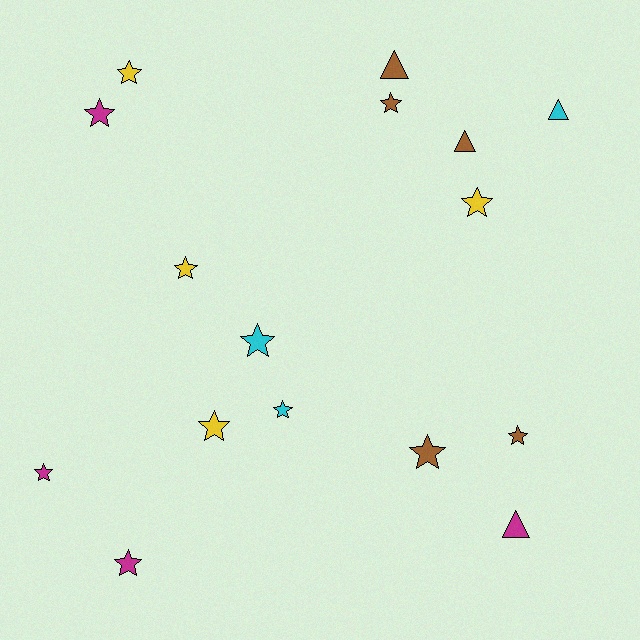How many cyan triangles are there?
There is 1 cyan triangle.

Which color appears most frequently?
Brown, with 5 objects.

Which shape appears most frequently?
Star, with 12 objects.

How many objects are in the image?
There are 16 objects.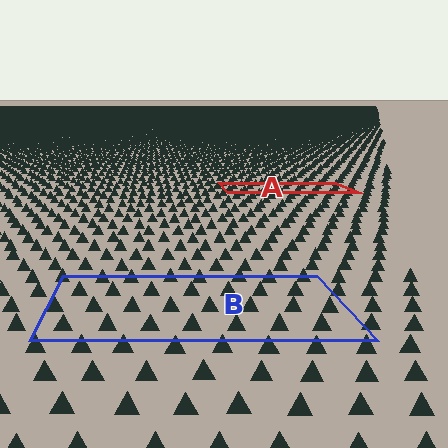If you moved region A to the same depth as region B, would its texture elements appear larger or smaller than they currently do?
They would appear larger. At a closer depth, the same texture elements are projected at a bigger on-screen size.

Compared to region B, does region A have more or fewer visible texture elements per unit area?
Region A has more texture elements per unit area — they are packed more densely because it is farther away.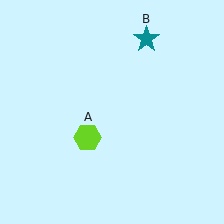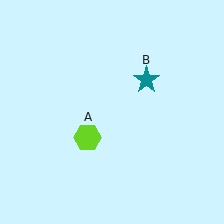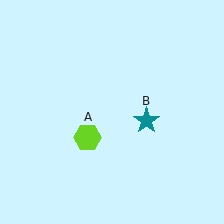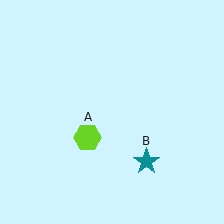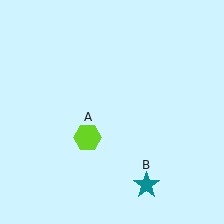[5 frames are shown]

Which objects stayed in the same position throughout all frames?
Lime hexagon (object A) remained stationary.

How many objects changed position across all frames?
1 object changed position: teal star (object B).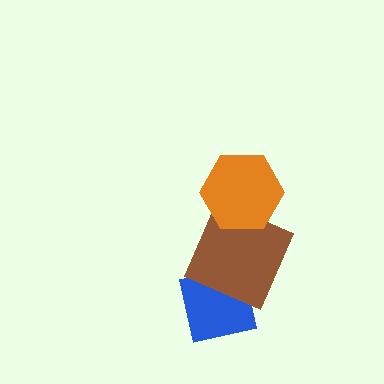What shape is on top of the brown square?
The orange hexagon is on top of the brown square.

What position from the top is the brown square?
The brown square is 2nd from the top.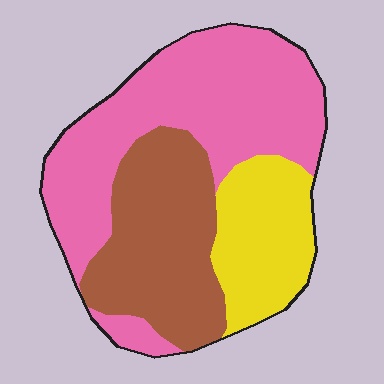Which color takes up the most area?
Pink, at roughly 50%.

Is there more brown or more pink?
Pink.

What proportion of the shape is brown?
Brown covers about 30% of the shape.